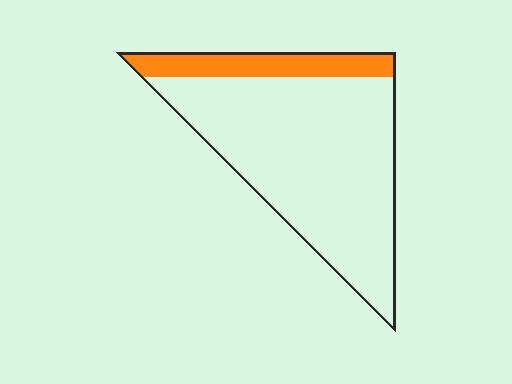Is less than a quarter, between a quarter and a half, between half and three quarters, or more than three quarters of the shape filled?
Less than a quarter.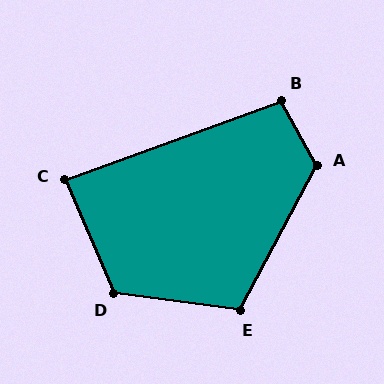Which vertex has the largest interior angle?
A, at approximately 123 degrees.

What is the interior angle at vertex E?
Approximately 110 degrees (obtuse).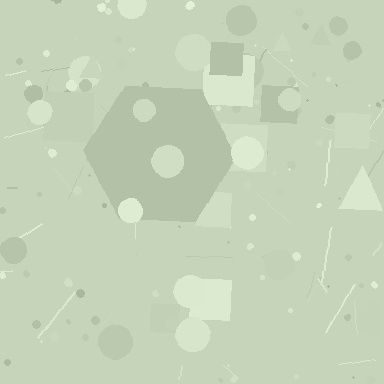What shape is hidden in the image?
A hexagon is hidden in the image.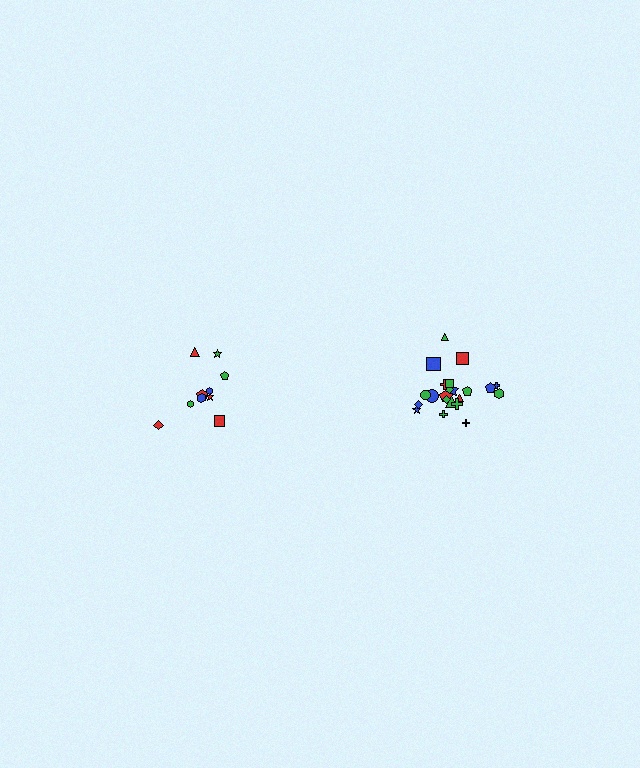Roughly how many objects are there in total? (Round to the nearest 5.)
Roughly 30 objects in total.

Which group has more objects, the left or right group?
The right group.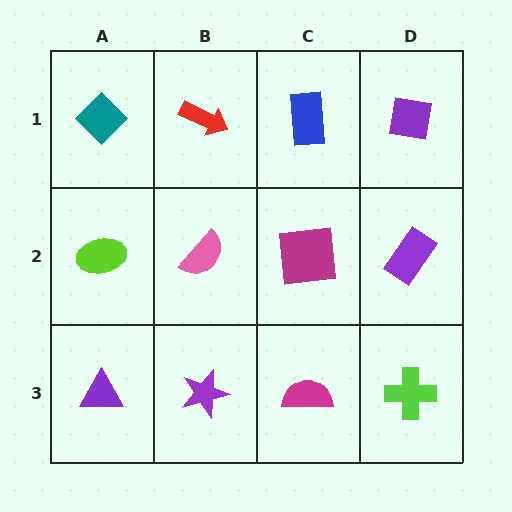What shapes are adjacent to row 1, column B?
A pink semicircle (row 2, column B), a teal diamond (row 1, column A), a blue rectangle (row 1, column C).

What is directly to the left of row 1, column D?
A blue rectangle.